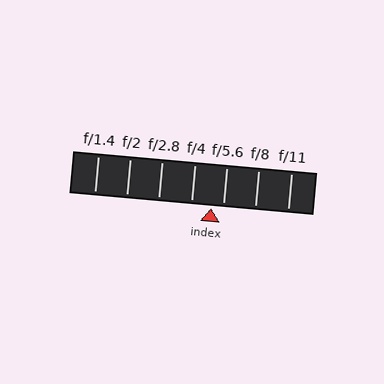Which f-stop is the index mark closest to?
The index mark is closest to f/5.6.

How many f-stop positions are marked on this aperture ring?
There are 7 f-stop positions marked.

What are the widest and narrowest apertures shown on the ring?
The widest aperture shown is f/1.4 and the narrowest is f/11.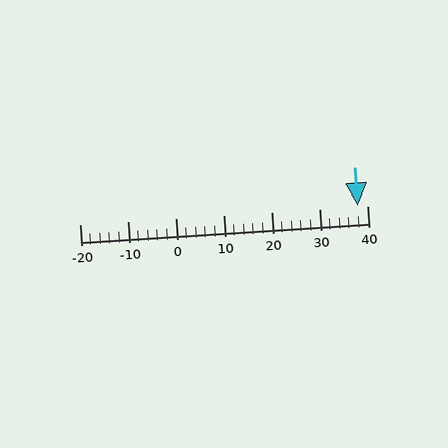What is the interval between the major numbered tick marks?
The major tick marks are spaced 10 units apart.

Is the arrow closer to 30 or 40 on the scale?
The arrow is closer to 40.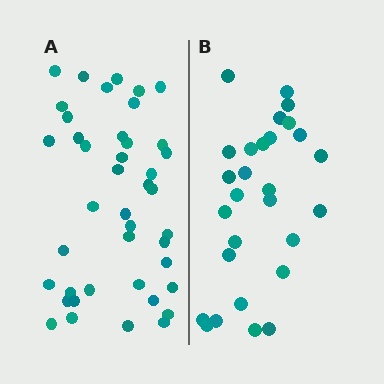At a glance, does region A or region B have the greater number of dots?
Region A (the left region) has more dots.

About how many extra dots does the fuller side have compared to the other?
Region A has approximately 15 more dots than region B.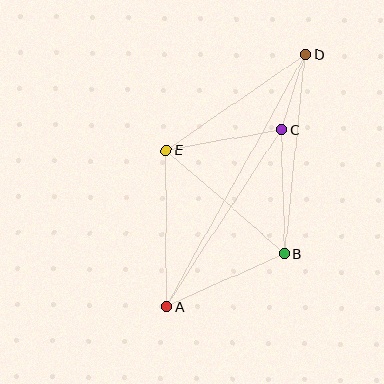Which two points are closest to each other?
Points C and D are closest to each other.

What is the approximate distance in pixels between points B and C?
The distance between B and C is approximately 124 pixels.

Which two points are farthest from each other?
Points A and D are farthest from each other.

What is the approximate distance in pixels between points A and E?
The distance between A and E is approximately 157 pixels.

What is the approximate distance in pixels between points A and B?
The distance between A and B is approximately 129 pixels.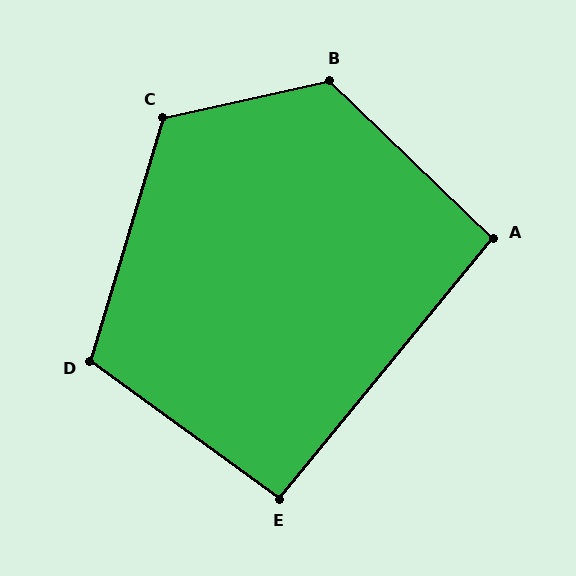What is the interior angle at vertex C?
Approximately 119 degrees (obtuse).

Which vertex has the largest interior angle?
B, at approximately 124 degrees.